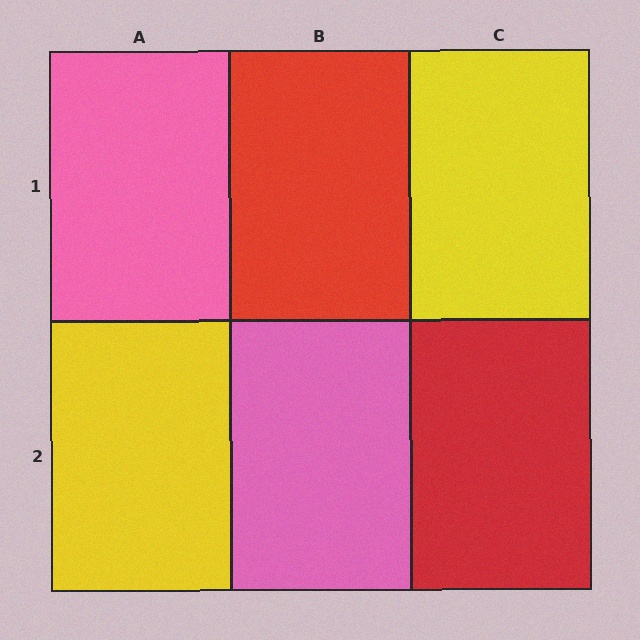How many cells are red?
2 cells are red.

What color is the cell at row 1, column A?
Pink.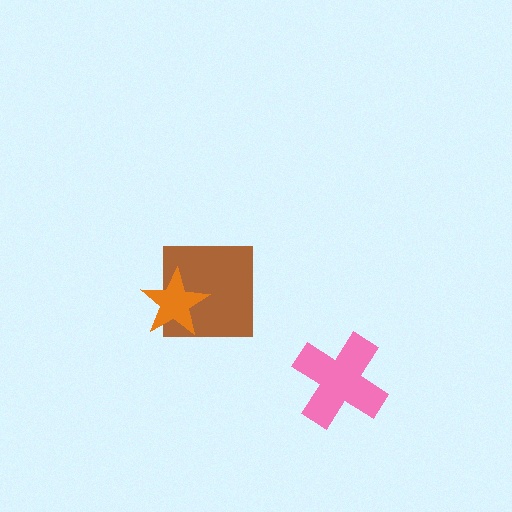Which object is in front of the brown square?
The orange star is in front of the brown square.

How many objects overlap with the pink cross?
0 objects overlap with the pink cross.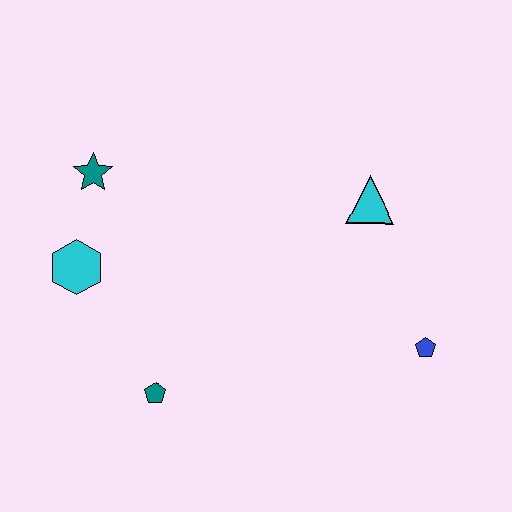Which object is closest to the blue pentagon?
The cyan triangle is closest to the blue pentagon.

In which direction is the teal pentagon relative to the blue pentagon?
The teal pentagon is to the left of the blue pentagon.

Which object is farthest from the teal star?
The blue pentagon is farthest from the teal star.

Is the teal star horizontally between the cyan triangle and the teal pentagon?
No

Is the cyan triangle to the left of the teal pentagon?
No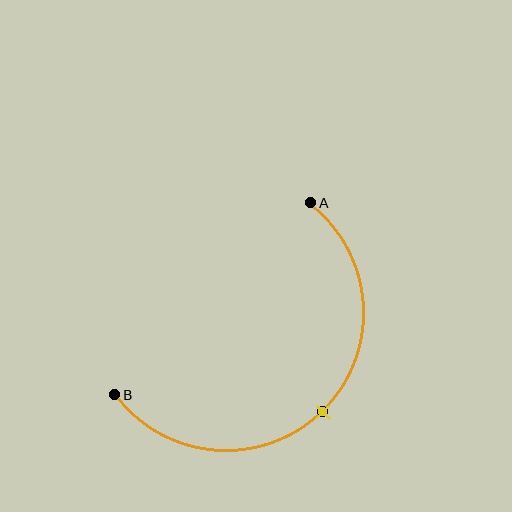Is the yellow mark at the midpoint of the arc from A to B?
Yes. The yellow mark lies on the arc at equal arc-length from both A and B — it is the arc midpoint.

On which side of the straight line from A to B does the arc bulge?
The arc bulges below and to the right of the straight line connecting A and B.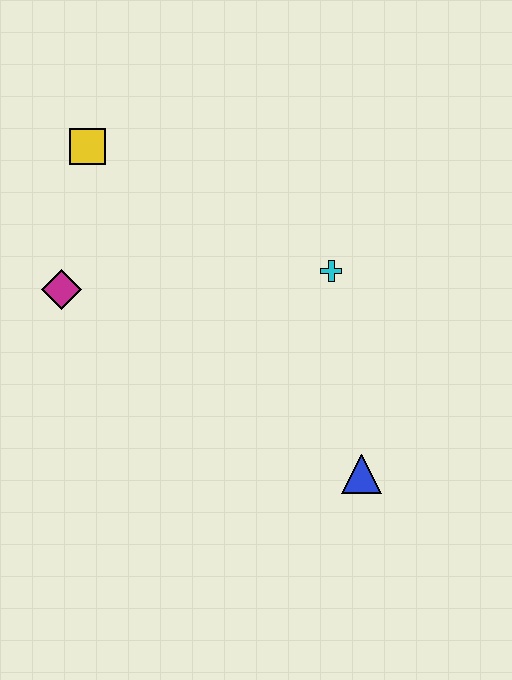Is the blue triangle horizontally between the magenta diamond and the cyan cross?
No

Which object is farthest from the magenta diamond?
The blue triangle is farthest from the magenta diamond.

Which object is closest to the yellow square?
The magenta diamond is closest to the yellow square.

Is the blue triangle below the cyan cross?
Yes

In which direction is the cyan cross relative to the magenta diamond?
The cyan cross is to the right of the magenta diamond.